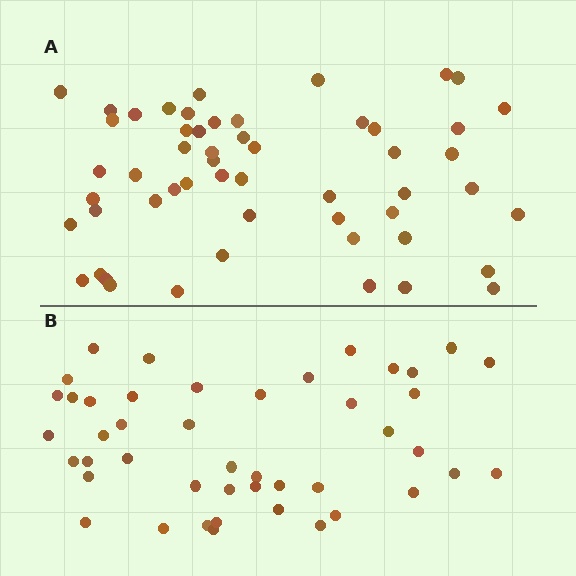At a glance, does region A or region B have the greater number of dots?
Region A (the top region) has more dots.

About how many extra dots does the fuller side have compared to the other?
Region A has roughly 8 or so more dots than region B.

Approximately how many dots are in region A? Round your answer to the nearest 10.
About 50 dots. (The exact count is 54, which rounds to 50.)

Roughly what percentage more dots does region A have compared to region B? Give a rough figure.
About 20% more.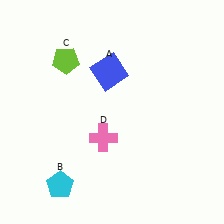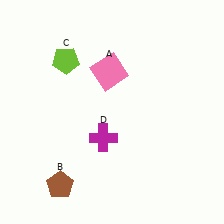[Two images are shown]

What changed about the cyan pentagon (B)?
In Image 1, B is cyan. In Image 2, it changed to brown.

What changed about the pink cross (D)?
In Image 1, D is pink. In Image 2, it changed to magenta.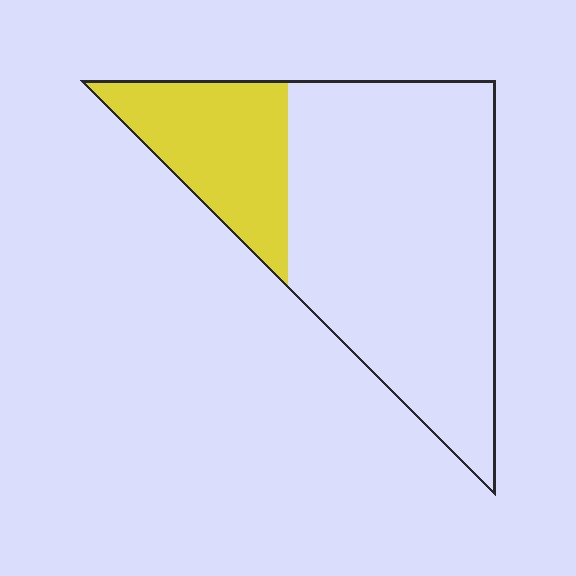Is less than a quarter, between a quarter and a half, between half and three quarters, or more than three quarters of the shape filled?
Between a quarter and a half.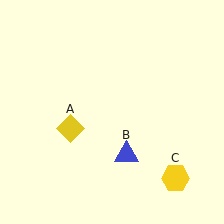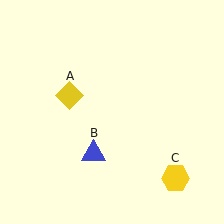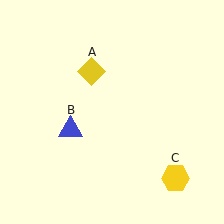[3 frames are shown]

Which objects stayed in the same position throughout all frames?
Yellow hexagon (object C) remained stationary.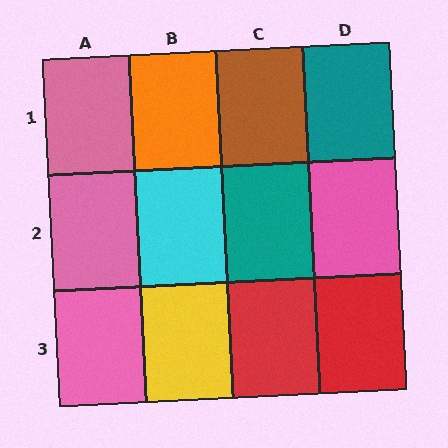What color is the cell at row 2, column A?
Pink.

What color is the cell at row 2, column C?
Teal.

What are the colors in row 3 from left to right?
Pink, yellow, red, red.